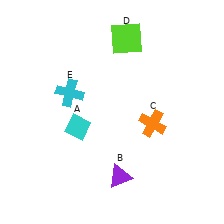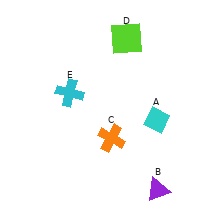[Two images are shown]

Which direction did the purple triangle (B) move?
The purple triangle (B) moved right.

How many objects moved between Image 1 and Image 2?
3 objects moved between the two images.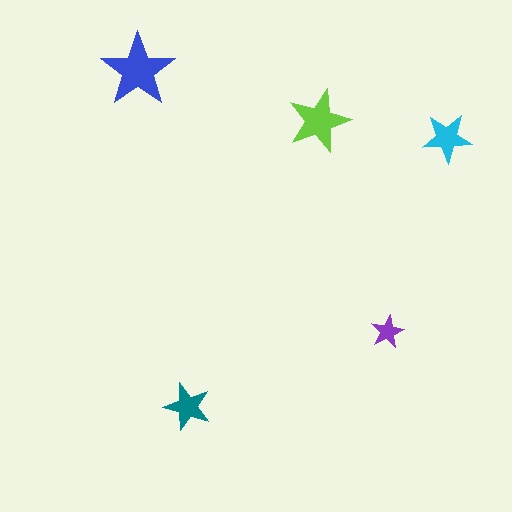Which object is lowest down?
The teal star is bottommost.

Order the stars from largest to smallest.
the blue one, the lime one, the cyan one, the teal one, the purple one.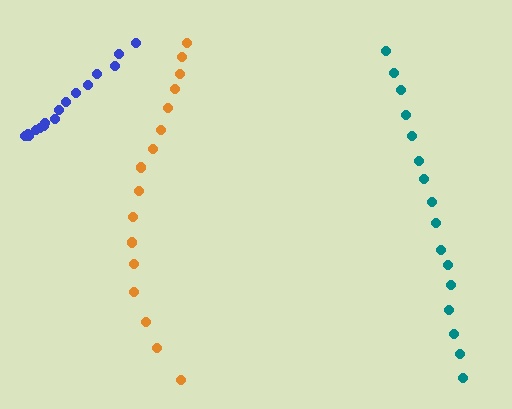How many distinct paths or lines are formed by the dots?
There are 3 distinct paths.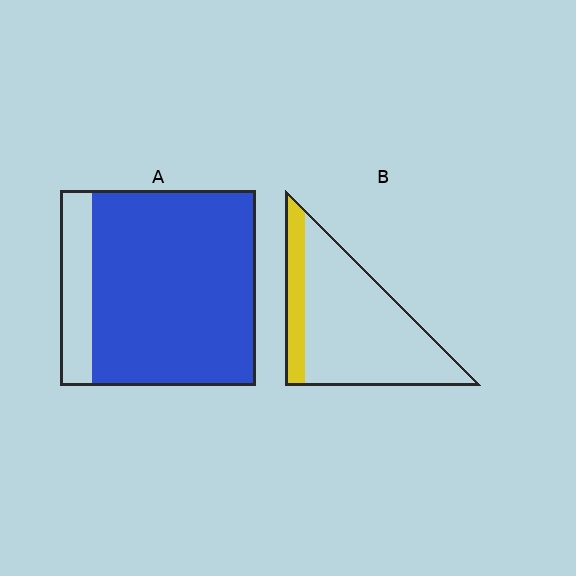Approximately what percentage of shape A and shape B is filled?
A is approximately 85% and B is approximately 20%.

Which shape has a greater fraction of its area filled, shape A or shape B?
Shape A.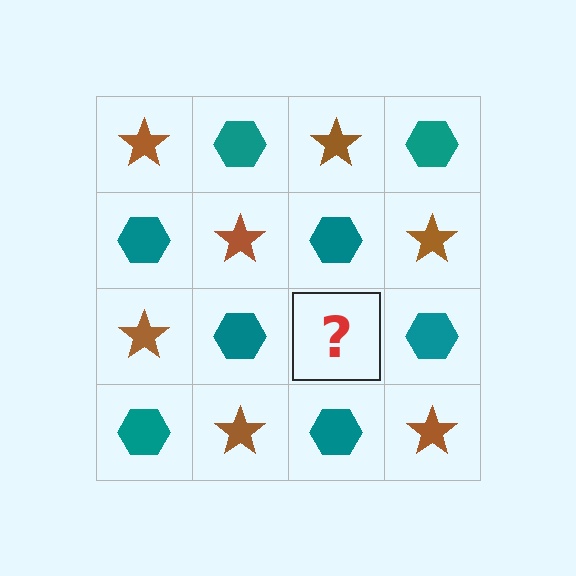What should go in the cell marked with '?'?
The missing cell should contain a brown star.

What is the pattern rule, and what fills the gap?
The rule is that it alternates brown star and teal hexagon in a checkerboard pattern. The gap should be filled with a brown star.